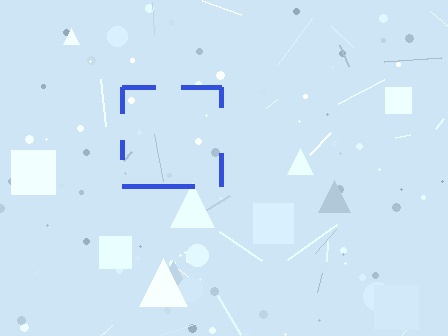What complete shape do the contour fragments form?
The contour fragments form a square.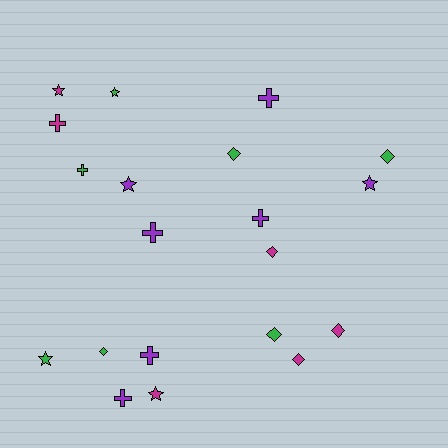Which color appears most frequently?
Purple, with 7 objects.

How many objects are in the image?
There are 20 objects.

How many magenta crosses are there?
There is 1 magenta cross.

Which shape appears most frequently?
Cross, with 7 objects.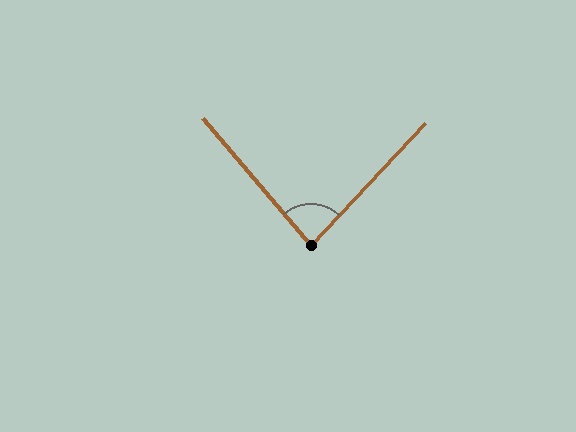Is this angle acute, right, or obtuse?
It is acute.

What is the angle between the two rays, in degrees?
Approximately 84 degrees.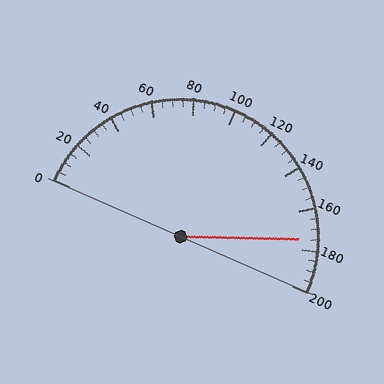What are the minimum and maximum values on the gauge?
The gauge ranges from 0 to 200.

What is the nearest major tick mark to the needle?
The nearest major tick mark is 180.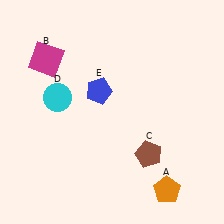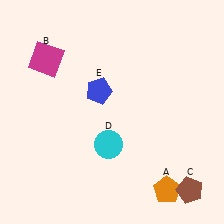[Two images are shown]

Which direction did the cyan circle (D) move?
The cyan circle (D) moved right.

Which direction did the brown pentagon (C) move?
The brown pentagon (C) moved right.